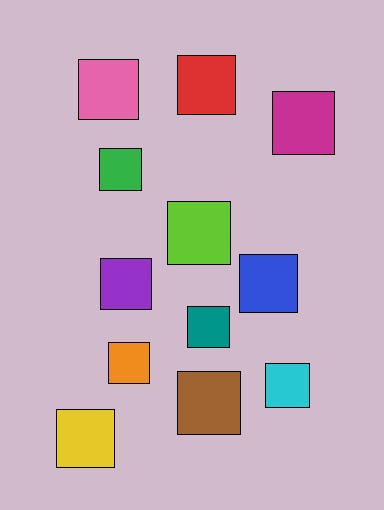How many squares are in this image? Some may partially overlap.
There are 12 squares.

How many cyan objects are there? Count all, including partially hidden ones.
There is 1 cyan object.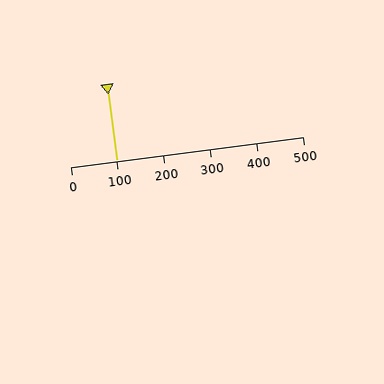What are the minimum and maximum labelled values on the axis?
The axis runs from 0 to 500.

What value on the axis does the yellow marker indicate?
The marker indicates approximately 100.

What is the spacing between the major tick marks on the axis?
The major ticks are spaced 100 apart.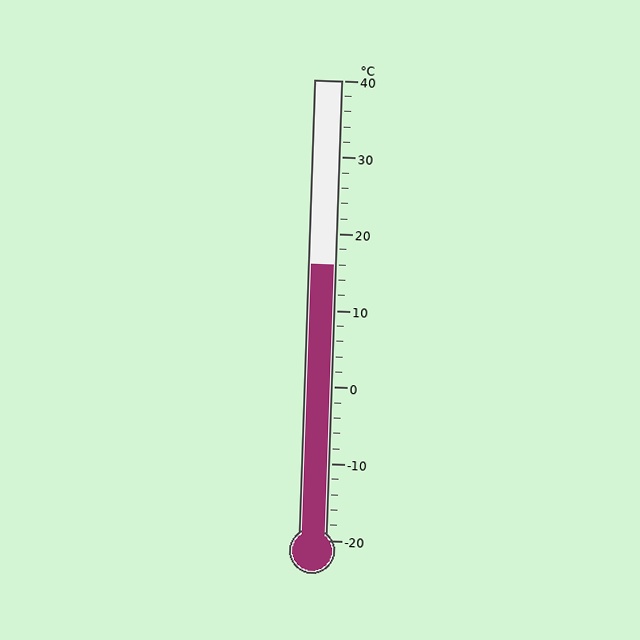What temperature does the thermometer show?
The thermometer shows approximately 16°C.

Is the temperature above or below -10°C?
The temperature is above -10°C.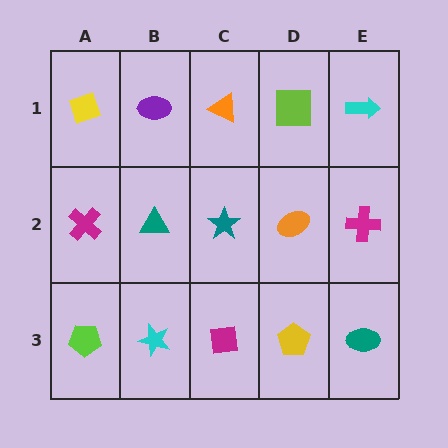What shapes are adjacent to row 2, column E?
A cyan arrow (row 1, column E), a teal ellipse (row 3, column E), an orange ellipse (row 2, column D).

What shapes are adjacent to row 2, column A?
A yellow diamond (row 1, column A), a lime pentagon (row 3, column A), a teal triangle (row 2, column B).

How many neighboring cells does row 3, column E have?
2.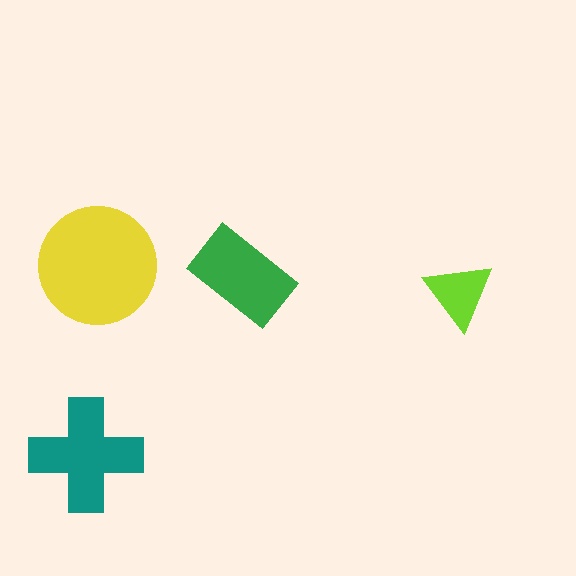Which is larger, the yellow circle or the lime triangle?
The yellow circle.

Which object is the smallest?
The lime triangle.